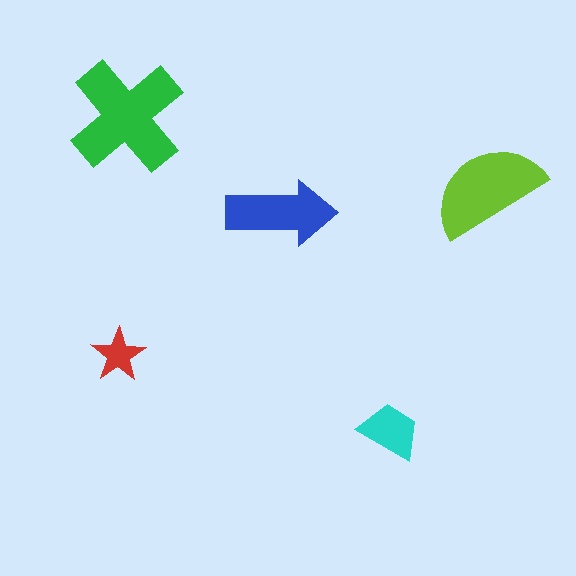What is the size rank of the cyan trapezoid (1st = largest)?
4th.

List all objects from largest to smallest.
The green cross, the lime semicircle, the blue arrow, the cyan trapezoid, the red star.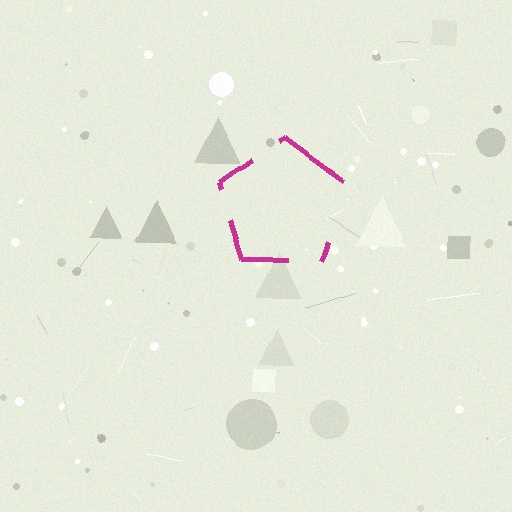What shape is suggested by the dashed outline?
The dashed outline suggests a pentagon.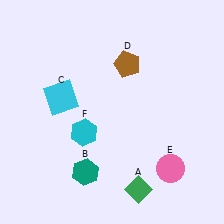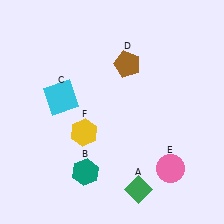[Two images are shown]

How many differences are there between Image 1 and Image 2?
There is 1 difference between the two images.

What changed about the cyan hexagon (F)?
In Image 1, F is cyan. In Image 2, it changed to yellow.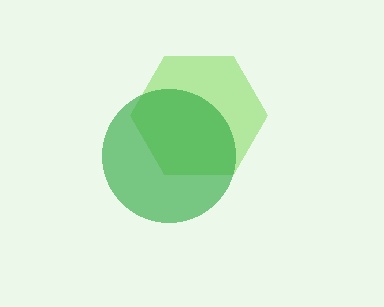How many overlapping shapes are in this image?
There are 2 overlapping shapes in the image.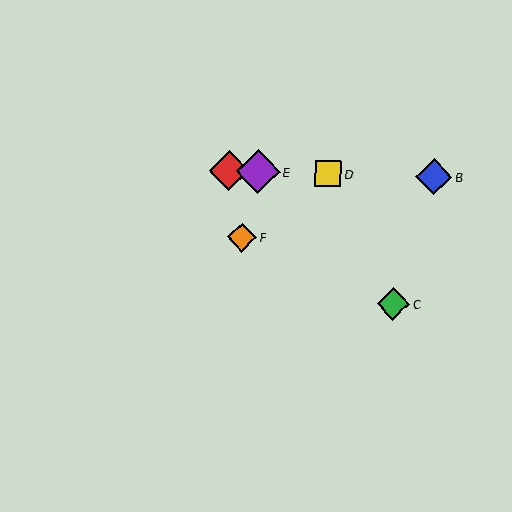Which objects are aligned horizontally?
Objects A, B, D, E are aligned horizontally.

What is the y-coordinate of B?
Object B is at y≈177.